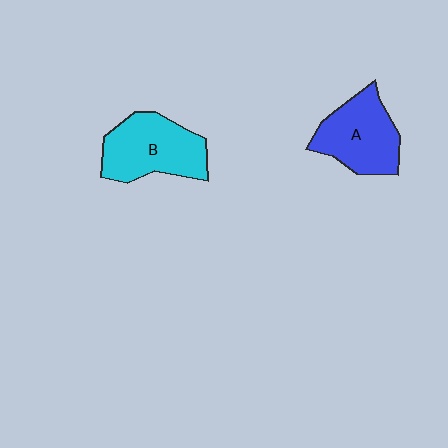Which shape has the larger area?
Shape B (cyan).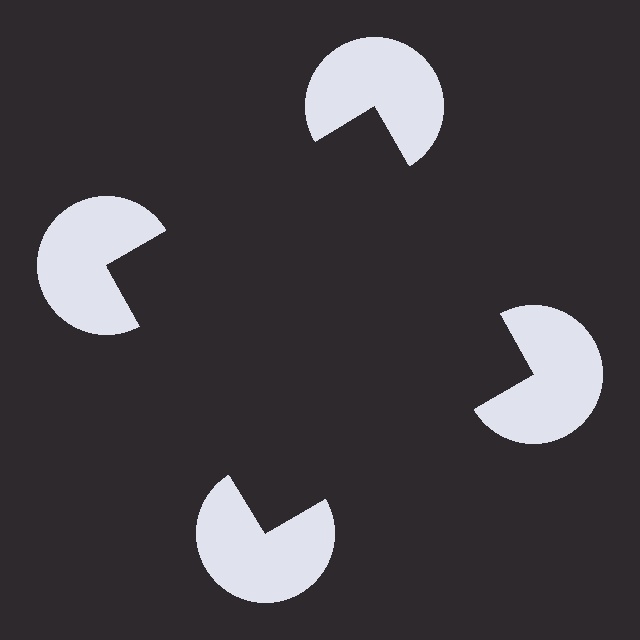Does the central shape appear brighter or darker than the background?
It typically appears slightly darker than the background, even though no actual brightness change is drawn.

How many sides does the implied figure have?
4 sides.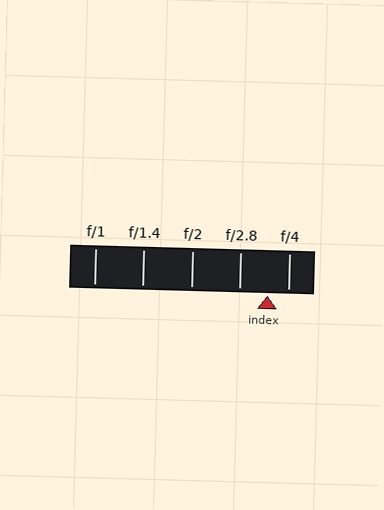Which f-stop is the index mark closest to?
The index mark is closest to f/4.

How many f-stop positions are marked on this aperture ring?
There are 5 f-stop positions marked.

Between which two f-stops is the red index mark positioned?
The index mark is between f/2.8 and f/4.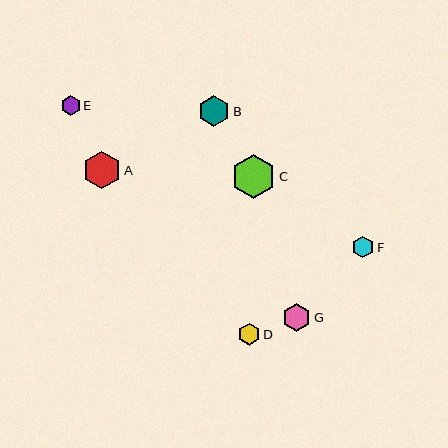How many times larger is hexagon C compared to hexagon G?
Hexagon C is approximately 1.6 times the size of hexagon G.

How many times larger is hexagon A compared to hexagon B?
Hexagon A is approximately 1.2 times the size of hexagon B.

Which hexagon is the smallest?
Hexagon E is the smallest with a size of approximately 19 pixels.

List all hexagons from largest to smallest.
From largest to smallest: C, A, B, G, D, F, E.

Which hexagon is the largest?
Hexagon C is the largest with a size of approximately 44 pixels.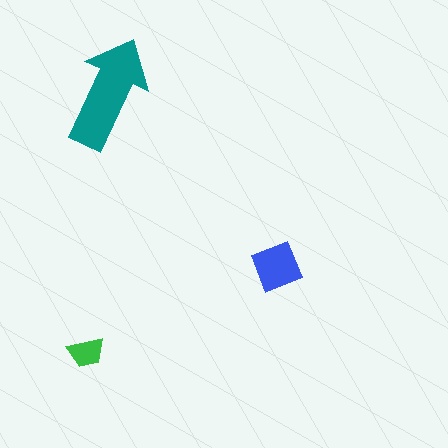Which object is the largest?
The teal arrow.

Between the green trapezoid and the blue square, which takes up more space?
The blue square.